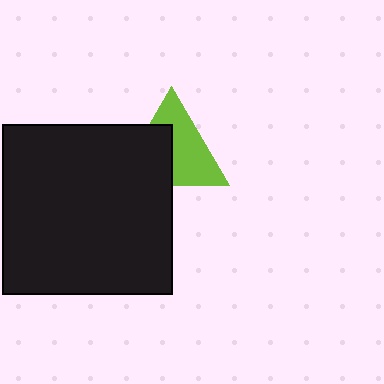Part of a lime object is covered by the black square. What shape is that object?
It is a triangle.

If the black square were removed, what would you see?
You would see the complete lime triangle.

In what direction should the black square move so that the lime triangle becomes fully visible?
The black square should move toward the lower-left. That is the shortest direction to clear the overlap and leave the lime triangle fully visible.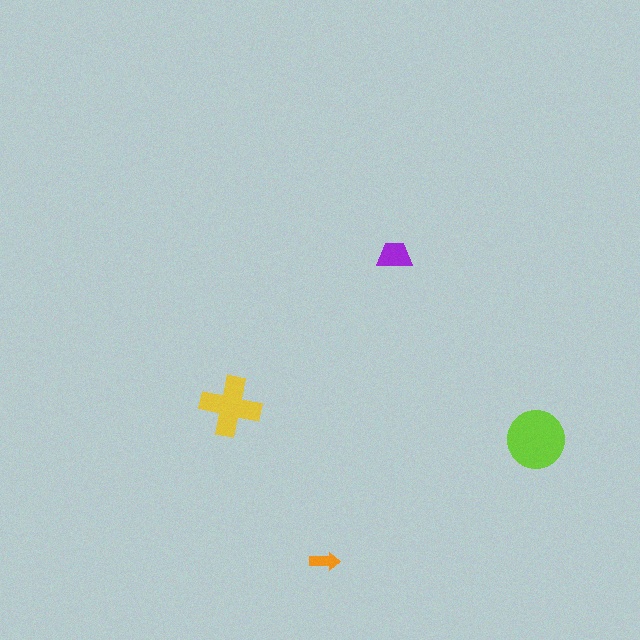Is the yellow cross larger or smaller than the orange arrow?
Larger.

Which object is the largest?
The lime circle.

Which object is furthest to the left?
The yellow cross is leftmost.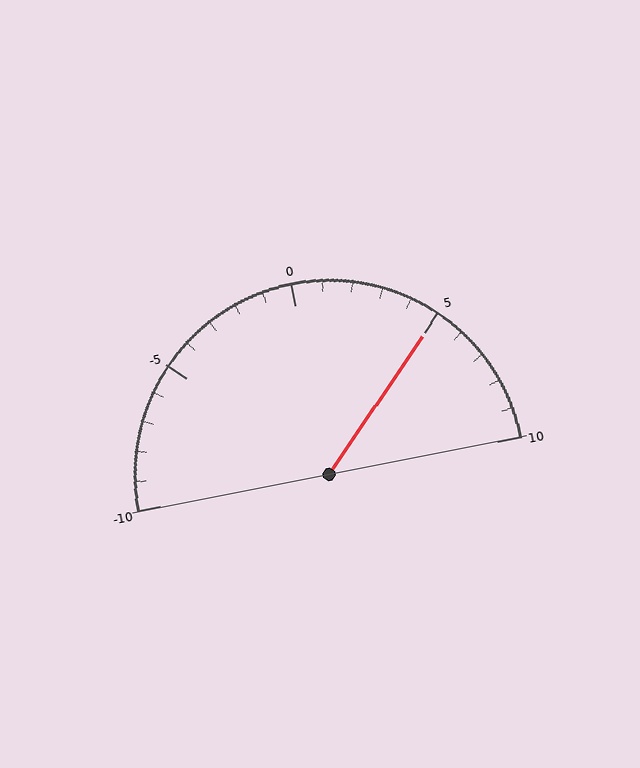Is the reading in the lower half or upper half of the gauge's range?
The reading is in the upper half of the range (-10 to 10).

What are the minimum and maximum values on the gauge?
The gauge ranges from -10 to 10.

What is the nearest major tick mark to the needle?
The nearest major tick mark is 5.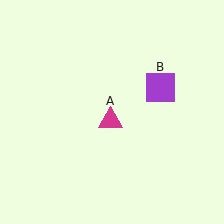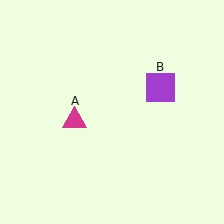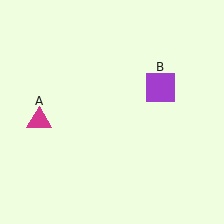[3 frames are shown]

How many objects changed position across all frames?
1 object changed position: magenta triangle (object A).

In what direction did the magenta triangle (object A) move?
The magenta triangle (object A) moved left.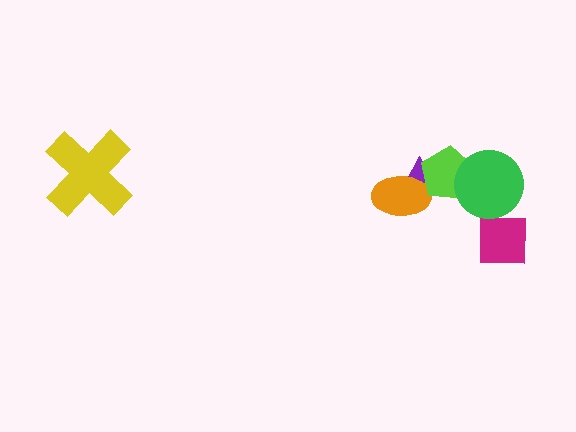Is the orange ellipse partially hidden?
Yes, it is partially covered by another shape.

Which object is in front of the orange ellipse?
The lime pentagon is in front of the orange ellipse.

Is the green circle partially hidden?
No, no other shape covers it.